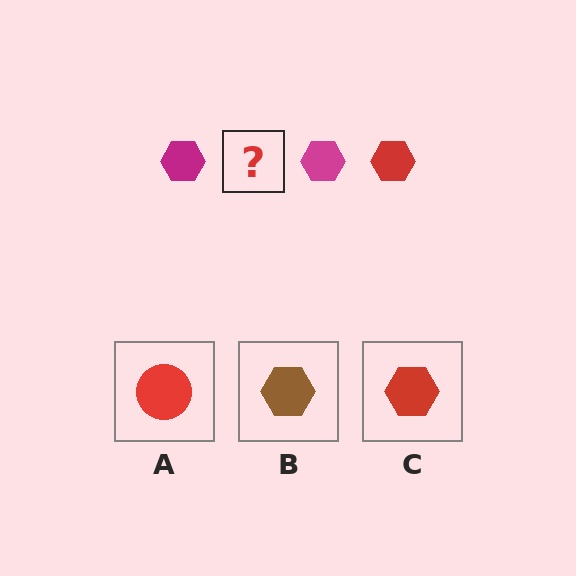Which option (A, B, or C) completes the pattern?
C.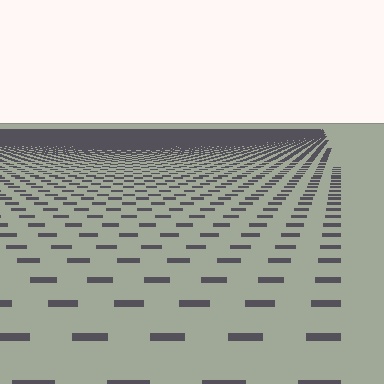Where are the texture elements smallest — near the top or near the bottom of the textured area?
Near the top.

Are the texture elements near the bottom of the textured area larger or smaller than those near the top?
Larger. Near the bottom, elements are closer to the viewer and appear at a bigger on-screen size.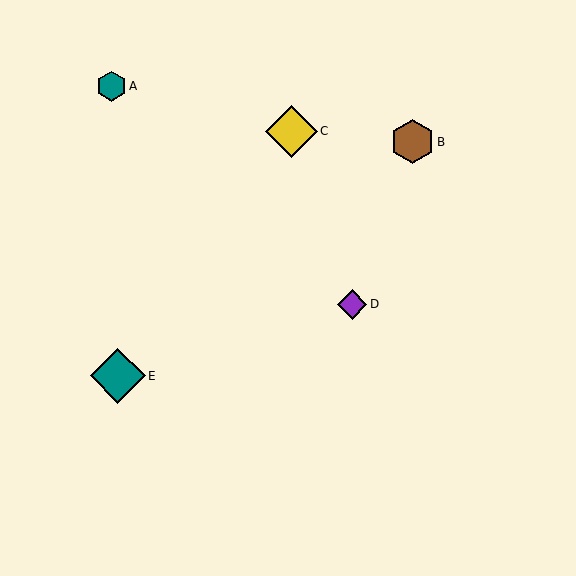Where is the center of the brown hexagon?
The center of the brown hexagon is at (412, 142).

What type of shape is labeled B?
Shape B is a brown hexagon.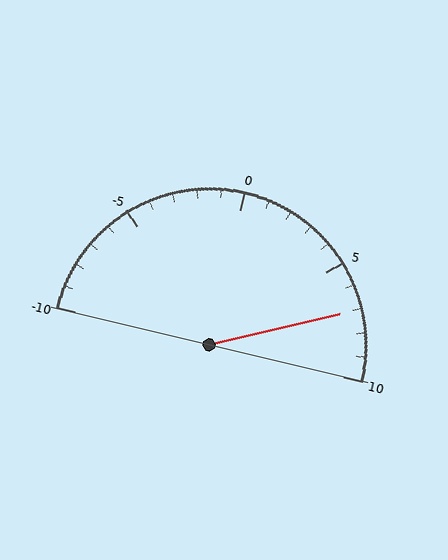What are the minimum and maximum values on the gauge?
The gauge ranges from -10 to 10.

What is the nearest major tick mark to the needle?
The nearest major tick mark is 5.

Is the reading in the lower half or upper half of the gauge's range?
The reading is in the upper half of the range (-10 to 10).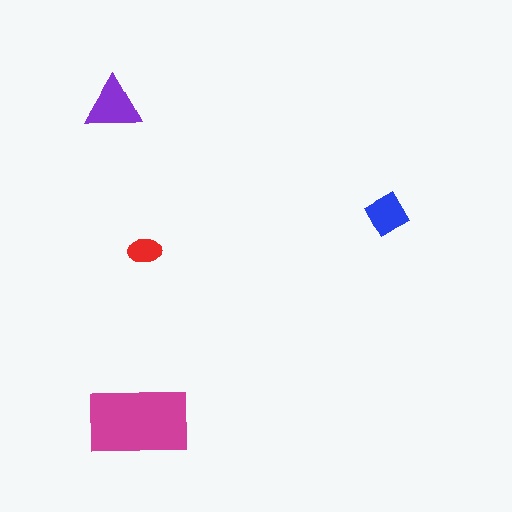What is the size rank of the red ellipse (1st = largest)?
4th.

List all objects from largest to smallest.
The magenta rectangle, the purple triangle, the blue diamond, the red ellipse.